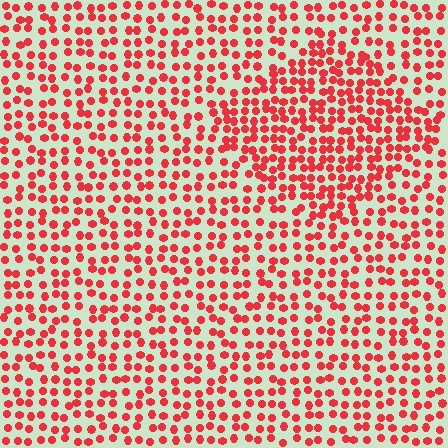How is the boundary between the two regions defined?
The boundary is defined by a change in element density (approximately 1.6x ratio). All elements are the same color, size, and shape.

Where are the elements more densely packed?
The elements are more densely packed inside the diamond boundary.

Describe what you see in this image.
The image contains small red elements arranged at two different densities. A diamond-shaped region is visible where the elements are more densely packed than the surrounding area.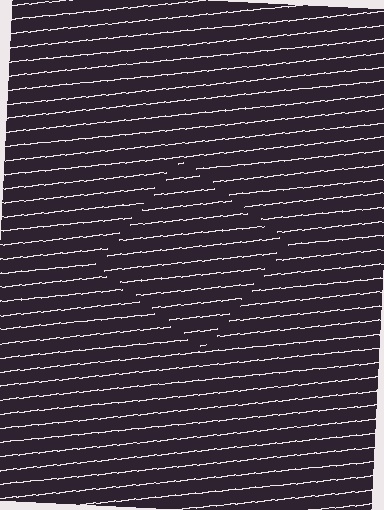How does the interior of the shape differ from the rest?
The interior of the shape contains the same grating, shifted by half a period — the contour is defined by the phase discontinuity where line-ends from the inner and outer gratings abut.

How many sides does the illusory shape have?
4 sides — the line-ends trace a square.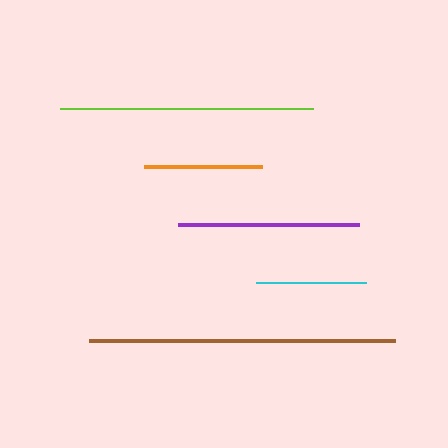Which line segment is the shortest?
The cyan line is the shortest at approximately 110 pixels.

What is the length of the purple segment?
The purple segment is approximately 181 pixels long.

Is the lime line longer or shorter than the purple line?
The lime line is longer than the purple line.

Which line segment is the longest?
The brown line is the longest at approximately 306 pixels.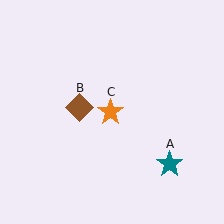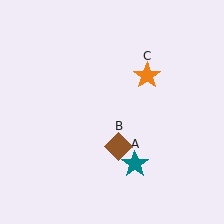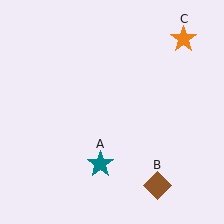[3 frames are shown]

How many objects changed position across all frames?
3 objects changed position: teal star (object A), brown diamond (object B), orange star (object C).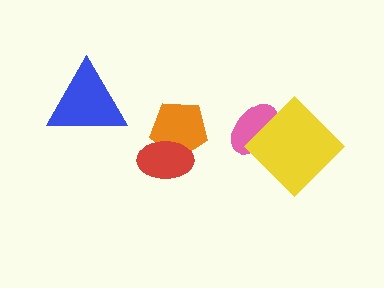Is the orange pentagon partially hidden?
Yes, it is partially covered by another shape.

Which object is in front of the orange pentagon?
The red ellipse is in front of the orange pentagon.